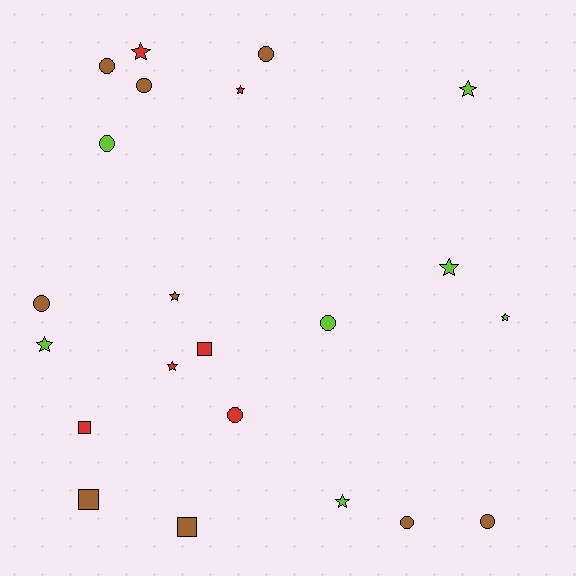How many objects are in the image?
There are 22 objects.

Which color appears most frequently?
Brown, with 9 objects.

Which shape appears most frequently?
Star, with 9 objects.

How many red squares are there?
There are 2 red squares.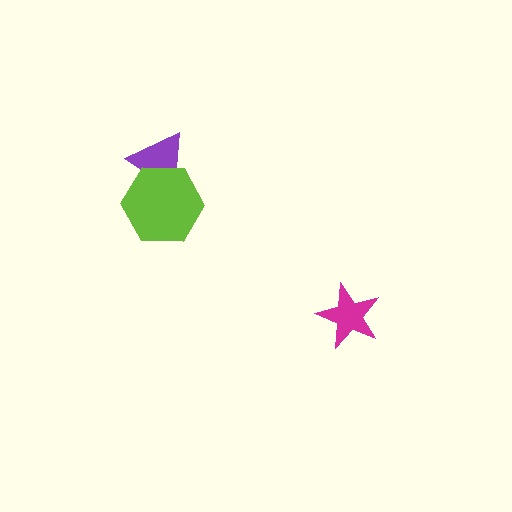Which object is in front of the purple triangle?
The lime hexagon is in front of the purple triangle.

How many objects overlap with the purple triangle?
1 object overlaps with the purple triangle.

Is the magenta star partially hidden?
No, no other shape covers it.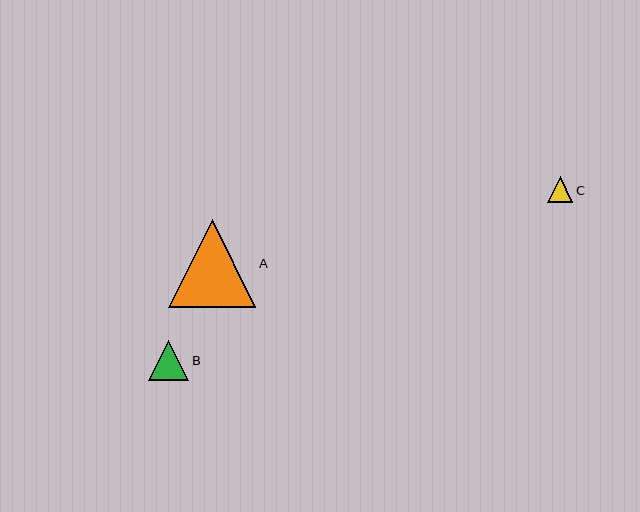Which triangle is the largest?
Triangle A is the largest with a size of approximately 87 pixels.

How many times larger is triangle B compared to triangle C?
Triangle B is approximately 1.6 times the size of triangle C.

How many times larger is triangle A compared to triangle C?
Triangle A is approximately 3.4 times the size of triangle C.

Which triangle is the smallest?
Triangle C is the smallest with a size of approximately 26 pixels.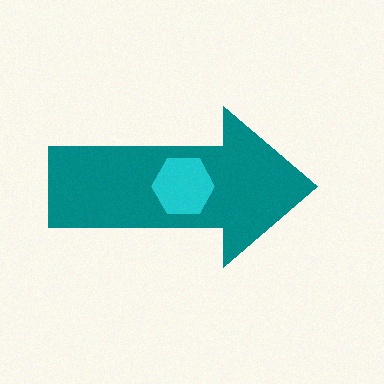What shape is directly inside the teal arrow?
The cyan hexagon.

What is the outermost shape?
The teal arrow.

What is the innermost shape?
The cyan hexagon.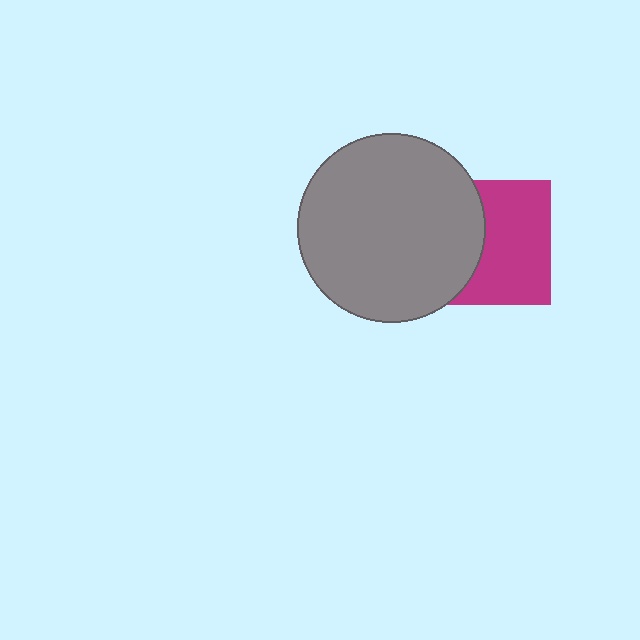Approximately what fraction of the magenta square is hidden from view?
Roughly 40% of the magenta square is hidden behind the gray circle.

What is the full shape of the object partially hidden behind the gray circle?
The partially hidden object is a magenta square.